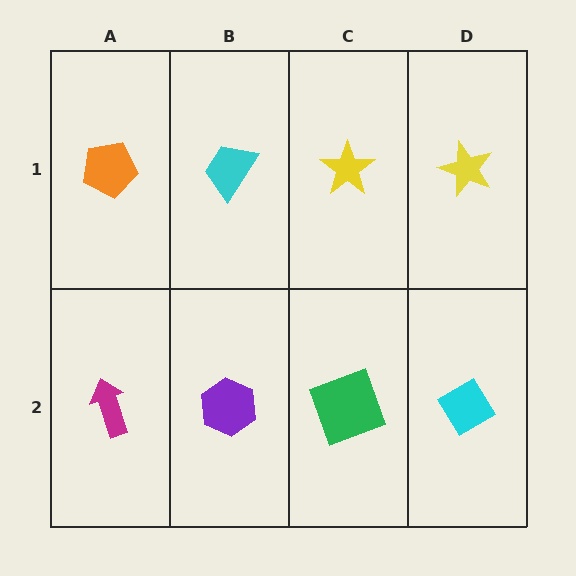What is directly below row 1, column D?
A cyan diamond.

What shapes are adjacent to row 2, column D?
A yellow star (row 1, column D), a green square (row 2, column C).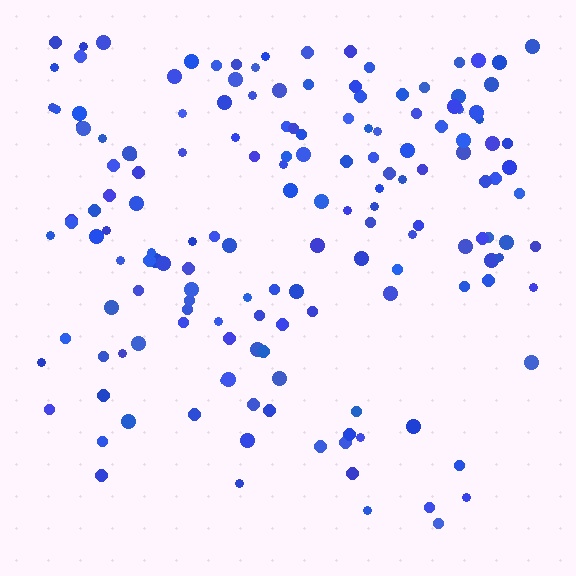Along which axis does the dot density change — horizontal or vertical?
Vertical.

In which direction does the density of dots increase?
From bottom to top, with the top side densest.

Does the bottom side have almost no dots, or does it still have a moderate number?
Still a moderate number, just noticeably fewer than the top.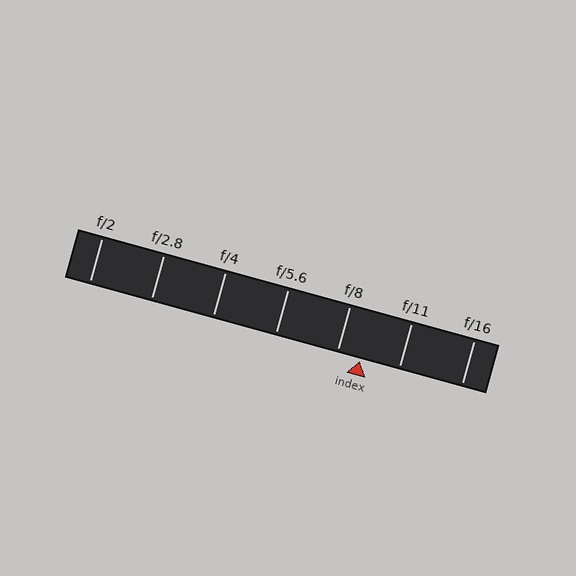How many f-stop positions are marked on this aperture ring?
There are 7 f-stop positions marked.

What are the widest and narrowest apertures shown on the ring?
The widest aperture shown is f/2 and the narrowest is f/16.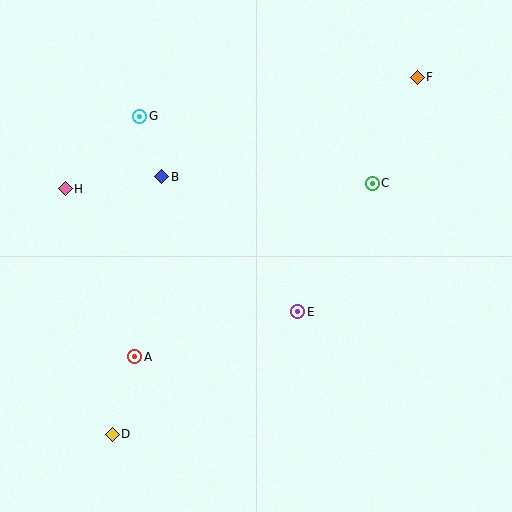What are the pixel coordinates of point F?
Point F is at (417, 77).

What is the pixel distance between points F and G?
The distance between F and G is 280 pixels.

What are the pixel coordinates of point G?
Point G is at (140, 116).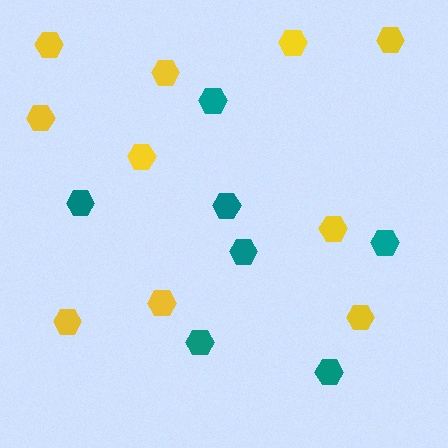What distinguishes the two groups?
There are 2 groups: one group of teal hexagons (7) and one group of yellow hexagons (10).